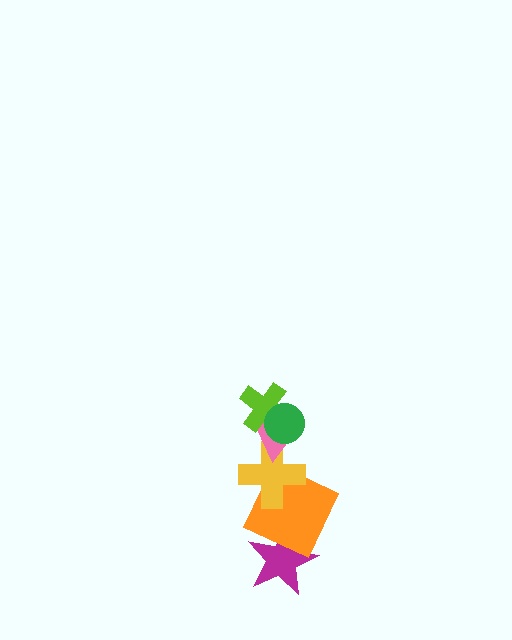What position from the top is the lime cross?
The lime cross is 2nd from the top.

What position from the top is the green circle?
The green circle is 1st from the top.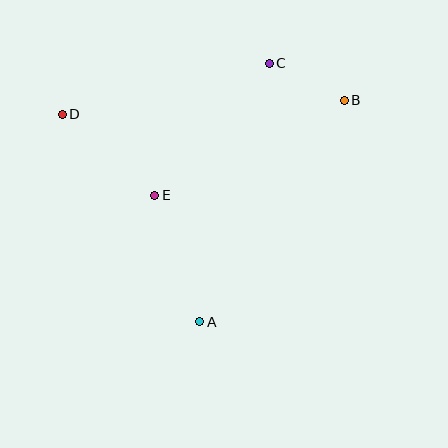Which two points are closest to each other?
Points B and C are closest to each other.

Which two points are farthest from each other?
Points B and D are farthest from each other.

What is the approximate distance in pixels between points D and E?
The distance between D and E is approximately 123 pixels.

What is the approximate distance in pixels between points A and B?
The distance between A and B is approximately 264 pixels.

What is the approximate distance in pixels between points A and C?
The distance between A and C is approximately 267 pixels.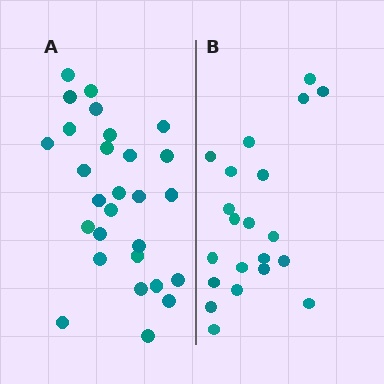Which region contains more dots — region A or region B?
Region A (the left region) has more dots.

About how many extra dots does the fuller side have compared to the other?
Region A has roughly 8 or so more dots than region B.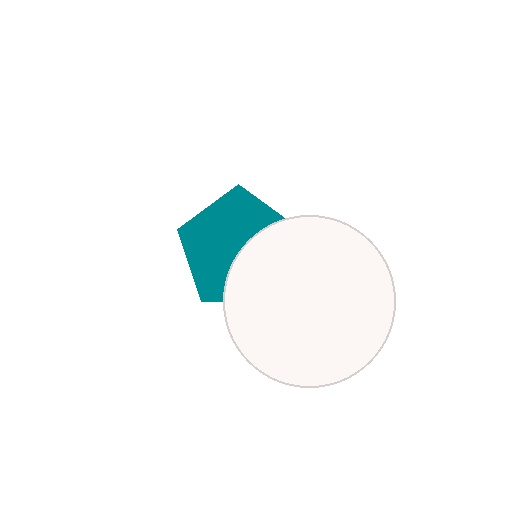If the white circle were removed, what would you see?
You would see the complete teal pentagon.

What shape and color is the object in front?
The object in front is a white circle.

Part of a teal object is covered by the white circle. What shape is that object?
It is a pentagon.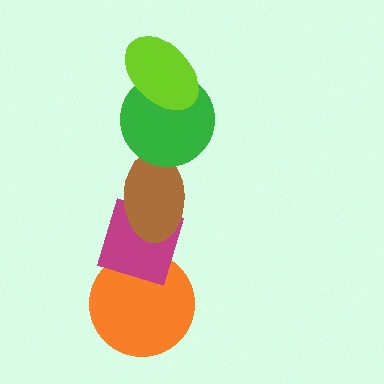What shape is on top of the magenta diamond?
The brown ellipse is on top of the magenta diamond.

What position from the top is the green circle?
The green circle is 2nd from the top.